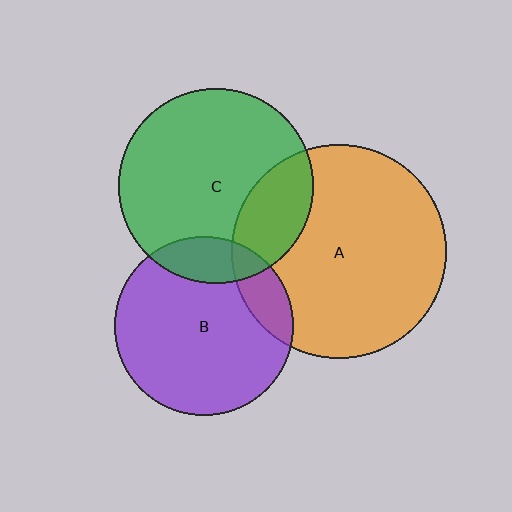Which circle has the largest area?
Circle A (orange).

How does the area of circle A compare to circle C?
Approximately 1.2 times.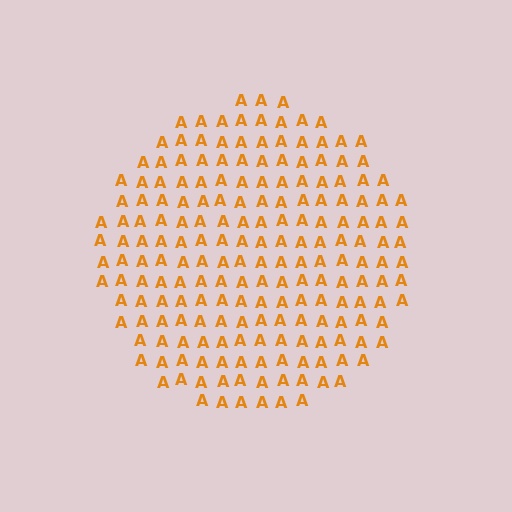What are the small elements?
The small elements are letter A's.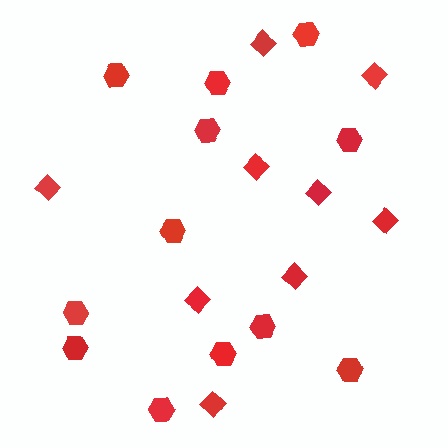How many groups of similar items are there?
There are 2 groups: one group of diamonds (9) and one group of hexagons (12).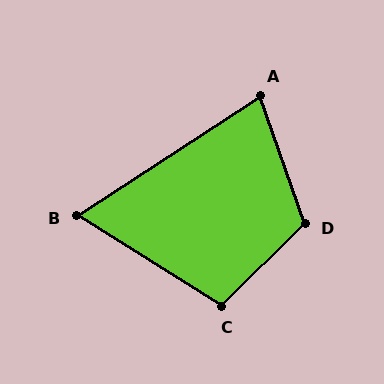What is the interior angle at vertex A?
Approximately 77 degrees (acute).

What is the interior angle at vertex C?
Approximately 103 degrees (obtuse).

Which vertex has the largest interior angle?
D, at approximately 115 degrees.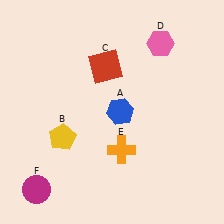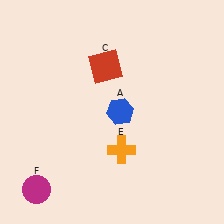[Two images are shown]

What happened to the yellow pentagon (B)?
The yellow pentagon (B) was removed in Image 2. It was in the bottom-left area of Image 1.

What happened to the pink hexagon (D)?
The pink hexagon (D) was removed in Image 2. It was in the top-right area of Image 1.